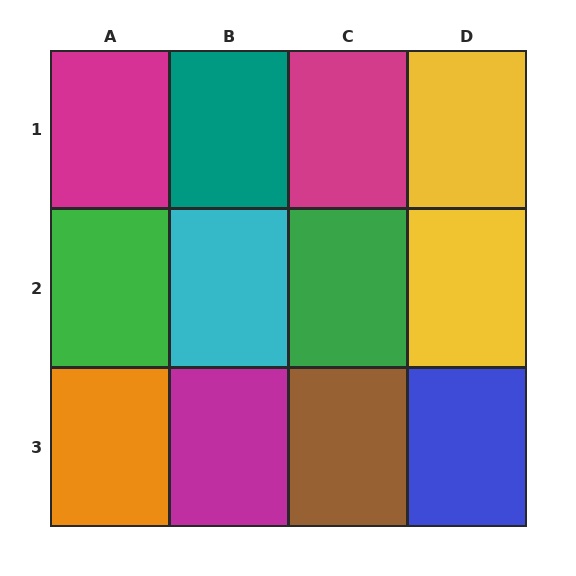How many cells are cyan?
1 cell is cyan.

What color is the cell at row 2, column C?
Green.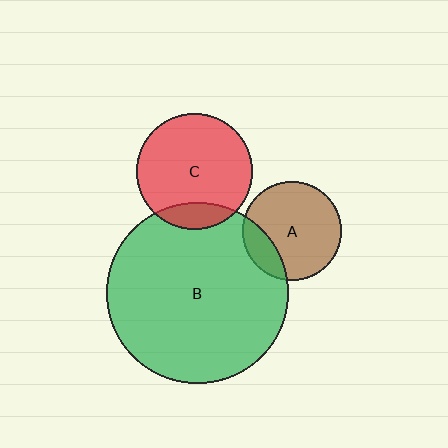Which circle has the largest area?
Circle B (green).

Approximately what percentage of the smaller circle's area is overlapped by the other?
Approximately 20%.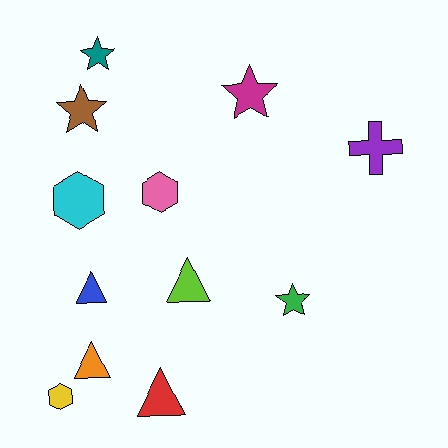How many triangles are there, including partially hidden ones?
There are 4 triangles.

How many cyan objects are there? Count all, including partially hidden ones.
There is 1 cyan object.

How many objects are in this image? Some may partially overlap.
There are 12 objects.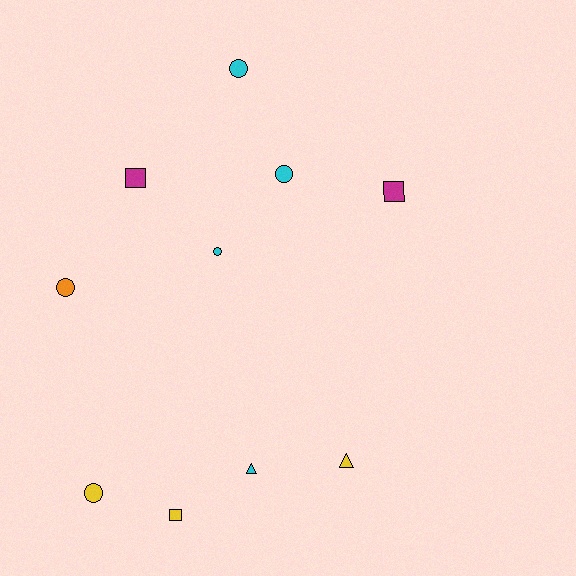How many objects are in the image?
There are 10 objects.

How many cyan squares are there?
There are no cyan squares.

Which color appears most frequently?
Cyan, with 4 objects.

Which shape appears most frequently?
Circle, with 5 objects.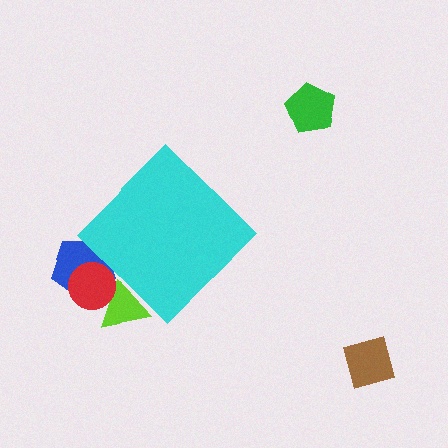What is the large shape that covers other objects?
A cyan diamond.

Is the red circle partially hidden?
Yes, the red circle is partially hidden behind the cyan diamond.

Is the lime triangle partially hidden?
Yes, the lime triangle is partially hidden behind the cyan diamond.